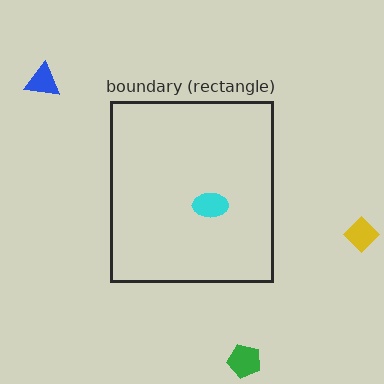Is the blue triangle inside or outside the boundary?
Outside.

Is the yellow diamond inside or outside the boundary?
Outside.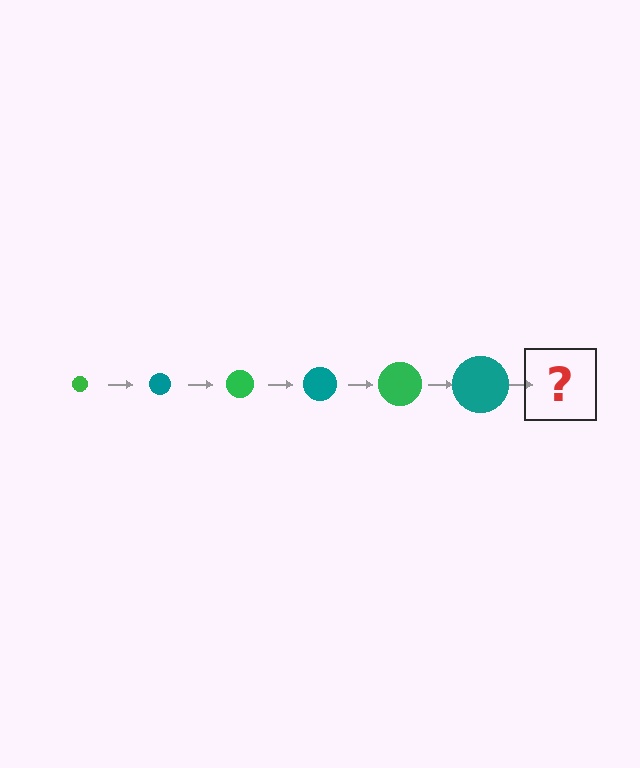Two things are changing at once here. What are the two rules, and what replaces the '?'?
The two rules are that the circle grows larger each step and the color cycles through green and teal. The '?' should be a green circle, larger than the previous one.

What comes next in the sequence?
The next element should be a green circle, larger than the previous one.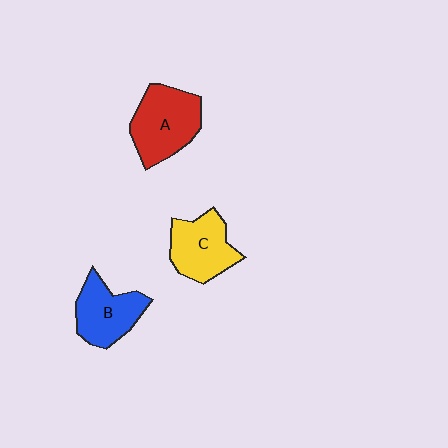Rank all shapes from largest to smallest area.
From largest to smallest: A (red), C (yellow), B (blue).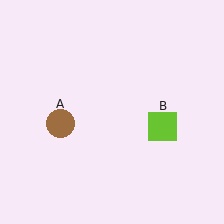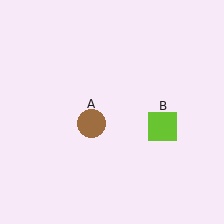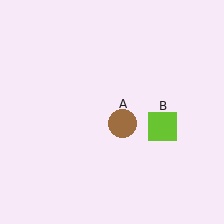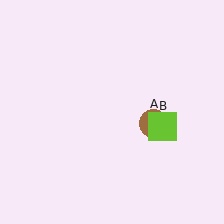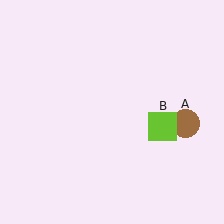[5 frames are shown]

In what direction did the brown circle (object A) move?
The brown circle (object A) moved right.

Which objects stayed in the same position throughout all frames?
Lime square (object B) remained stationary.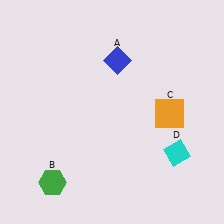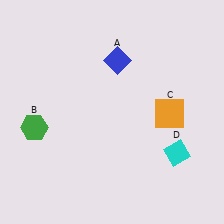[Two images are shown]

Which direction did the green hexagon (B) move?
The green hexagon (B) moved up.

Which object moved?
The green hexagon (B) moved up.